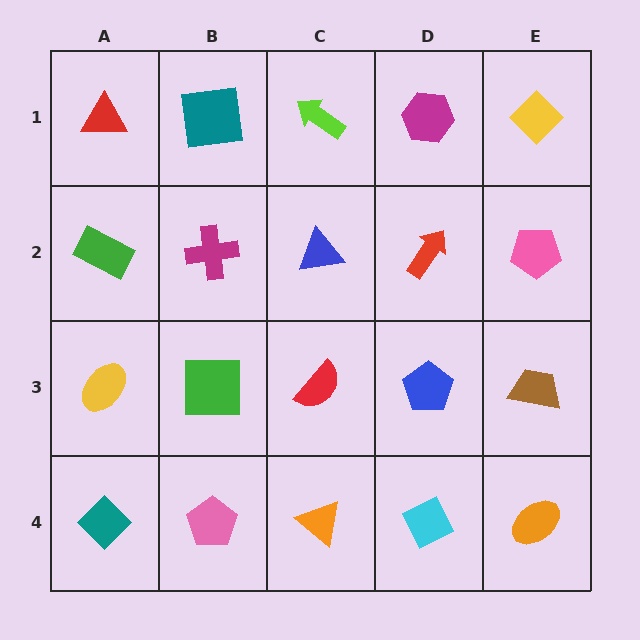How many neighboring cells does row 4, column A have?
2.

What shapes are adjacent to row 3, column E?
A pink pentagon (row 2, column E), an orange ellipse (row 4, column E), a blue pentagon (row 3, column D).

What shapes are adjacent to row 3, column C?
A blue triangle (row 2, column C), an orange triangle (row 4, column C), a green square (row 3, column B), a blue pentagon (row 3, column D).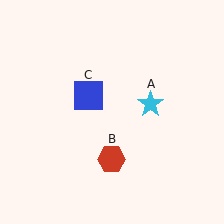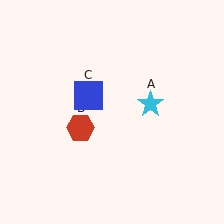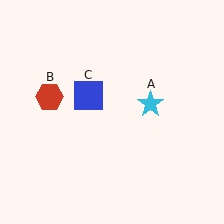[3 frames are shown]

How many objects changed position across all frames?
1 object changed position: red hexagon (object B).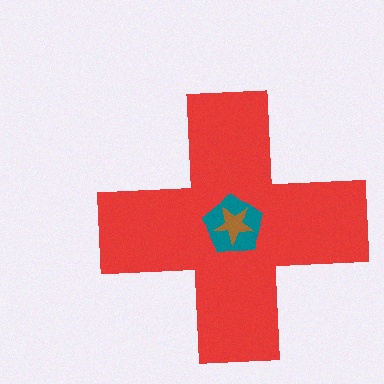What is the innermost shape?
The brown star.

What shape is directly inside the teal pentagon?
The brown star.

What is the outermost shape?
The red cross.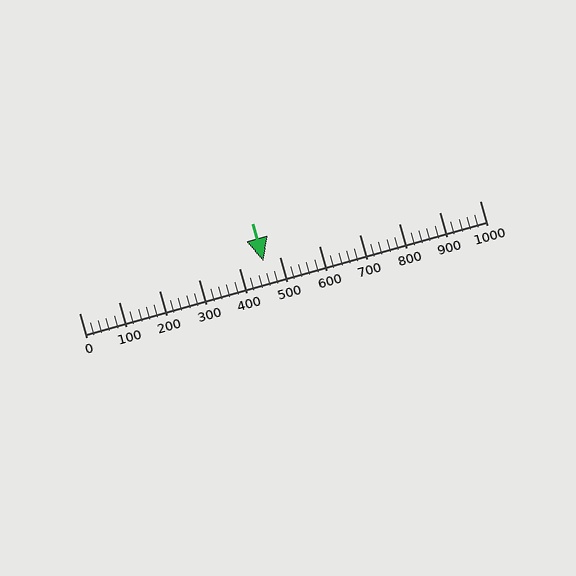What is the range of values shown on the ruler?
The ruler shows values from 0 to 1000.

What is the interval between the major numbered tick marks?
The major tick marks are spaced 100 units apart.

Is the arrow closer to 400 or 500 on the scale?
The arrow is closer to 500.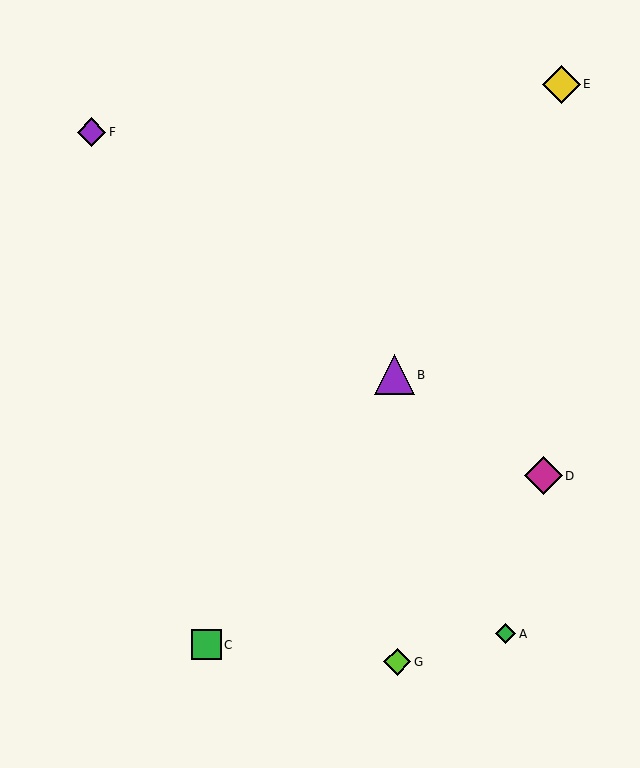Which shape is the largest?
The purple triangle (labeled B) is the largest.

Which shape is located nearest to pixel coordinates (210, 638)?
The green square (labeled C) at (206, 645) is nearest to that location.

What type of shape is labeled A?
Shape A is a green diamond.